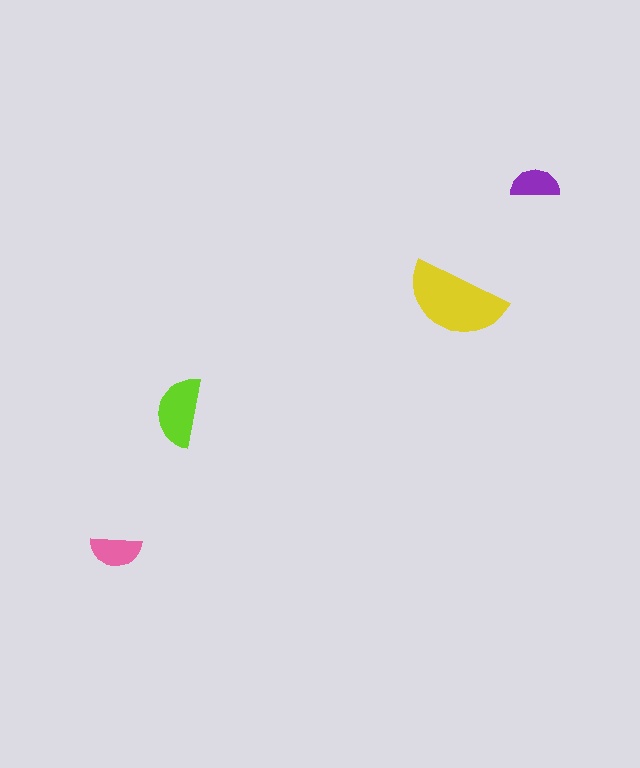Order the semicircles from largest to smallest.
the yellow one, the lime one, the pink one, the purple one.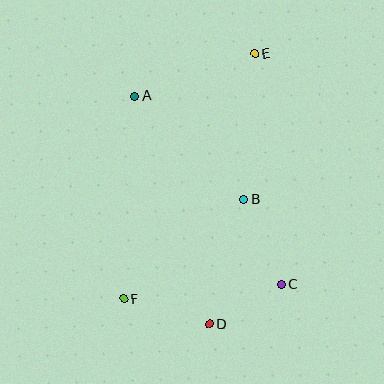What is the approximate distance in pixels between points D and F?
The distance between D and F is approximately 90 pixels.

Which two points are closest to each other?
Points C and D are closest to each other.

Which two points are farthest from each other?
Points E and F are farthest from each other.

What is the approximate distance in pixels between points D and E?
The distance between D and E is approximately 274 pixels.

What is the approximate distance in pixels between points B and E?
The distance between B and E is approximately 146 pixels.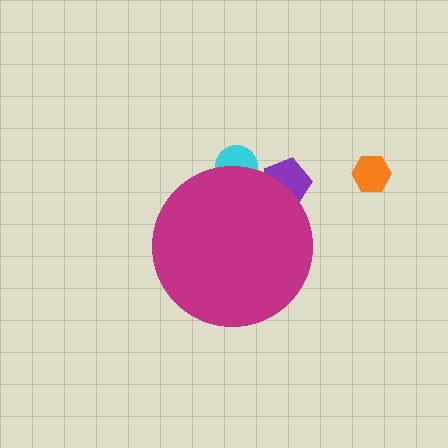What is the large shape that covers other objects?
A magenta circle.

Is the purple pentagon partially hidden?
Yes, the purple pentagon is partially hidden behind the magenta circle.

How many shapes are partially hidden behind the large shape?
2 shapes are partially hidden.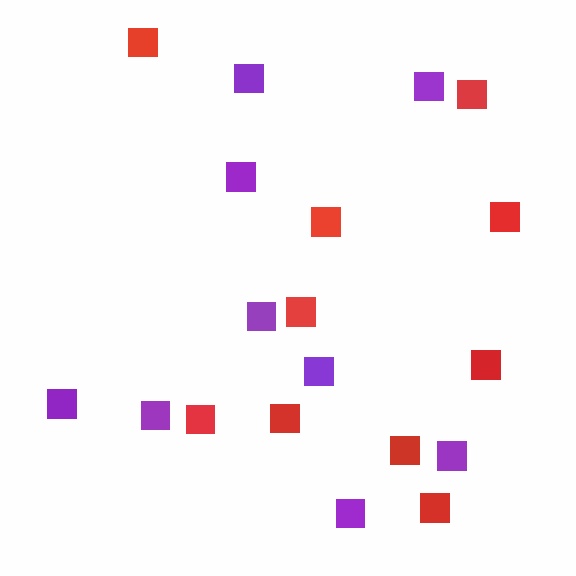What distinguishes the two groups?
There are 2 groups: one group of red squares (10) and one group of purple squares (9).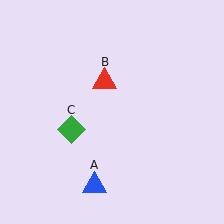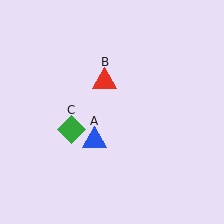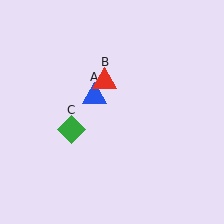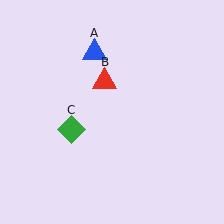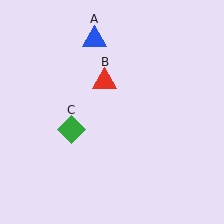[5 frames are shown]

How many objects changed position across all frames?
1 object changed position: blue triangle (object A).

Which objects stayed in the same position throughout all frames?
Red triangle (object B) and green diamond (object C) remained stationary.